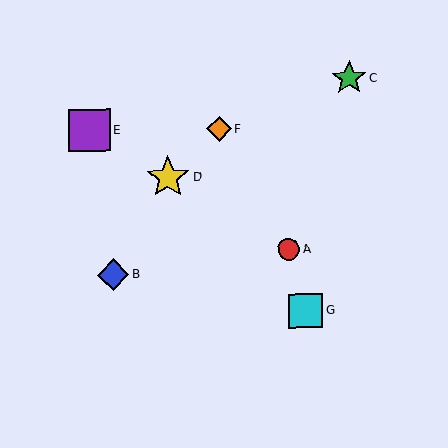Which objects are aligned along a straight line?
Objects A, D, E are aligned along a straight line.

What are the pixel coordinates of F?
Object F is at (219, 129).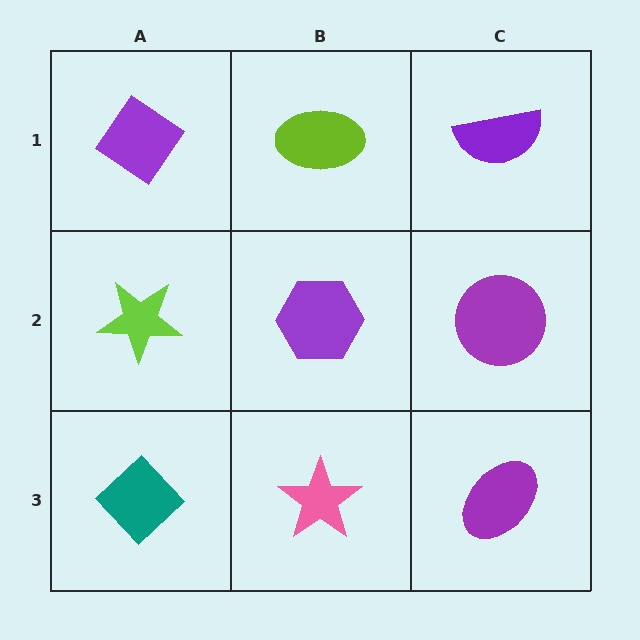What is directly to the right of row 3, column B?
A purple ellipse.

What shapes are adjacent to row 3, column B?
A purple hexagon (row 2, column B), a teal diamond (row 3, column A), a purple ellipse (row 3, column C).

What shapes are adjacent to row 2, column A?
A purple diamond (row 1, column A), a teal diamond (row 3, column A), a purple hexagon (row 2, column B).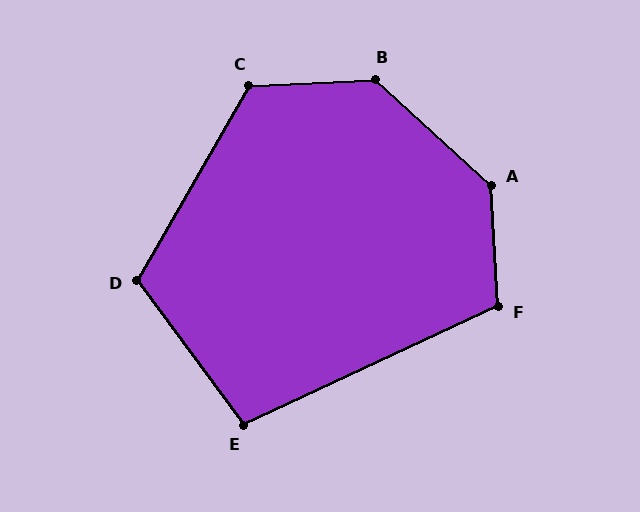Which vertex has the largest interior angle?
A, at approximately 136 degrees.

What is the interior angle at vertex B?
Approximately 135 degrees (obtuse).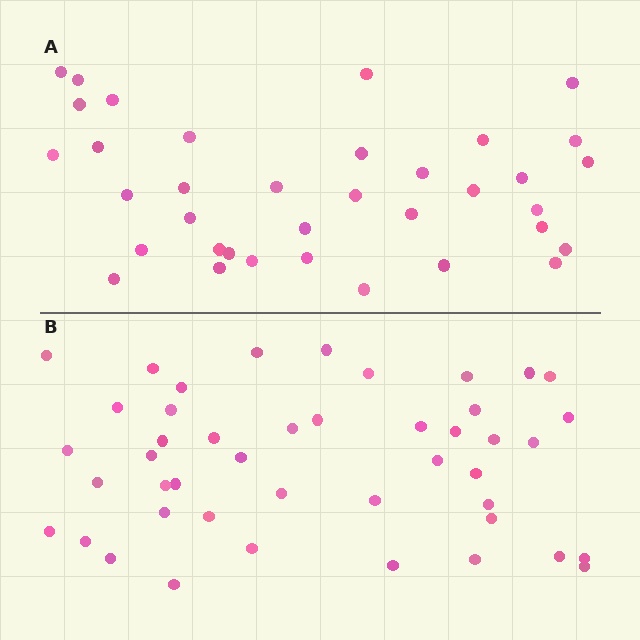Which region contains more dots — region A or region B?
Region B (the bottom region) has more dots.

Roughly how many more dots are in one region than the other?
Region B has roughly 8 or so more dots than region A.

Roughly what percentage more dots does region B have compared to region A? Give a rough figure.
About 25% more.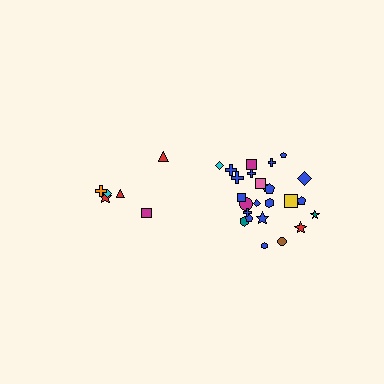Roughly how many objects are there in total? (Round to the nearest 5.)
Roughly 30 objects in total.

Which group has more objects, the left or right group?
The right group.